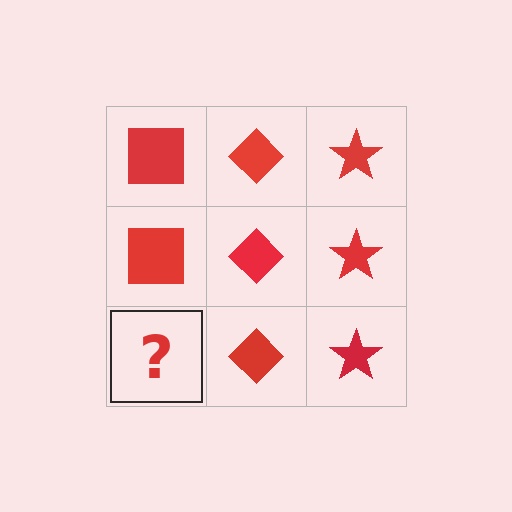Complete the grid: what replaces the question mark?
The question mark should be replaced with a red square.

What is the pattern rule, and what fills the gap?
The rule is that each column has a consistent shape. The gap should be filled with a red square.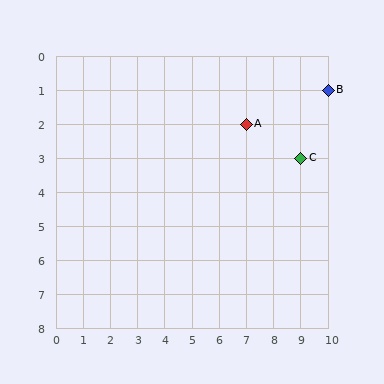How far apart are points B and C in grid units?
Points B and C are 1 column and 2 rows apart (about 2.2 grid units diagonally).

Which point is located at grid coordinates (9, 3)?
Point C is at (9, 3).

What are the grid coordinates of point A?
Point A is at grid coordinates (7, 2).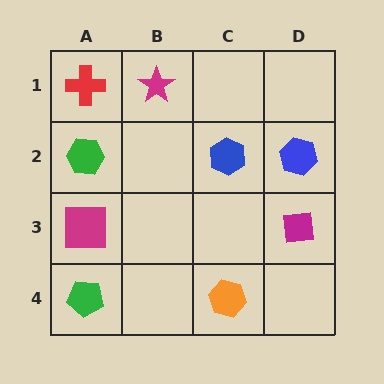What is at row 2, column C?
A blue hexagon.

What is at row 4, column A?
A green pentagon.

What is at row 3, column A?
A magenta square.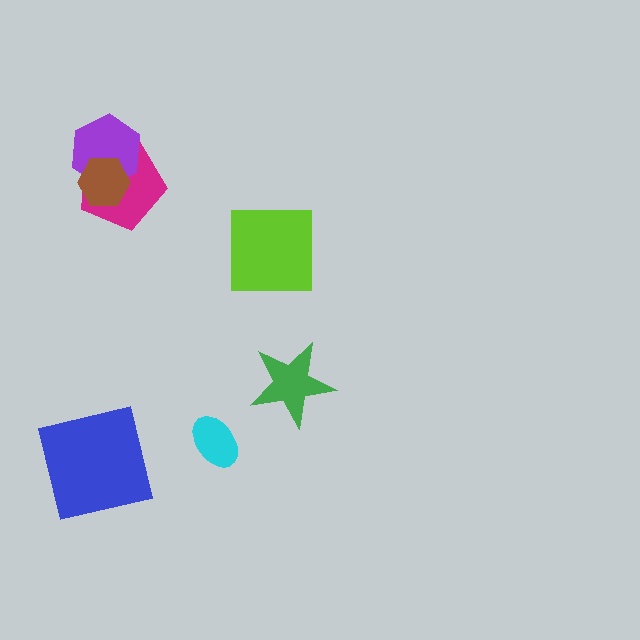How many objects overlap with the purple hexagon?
2 objects overlap with the purple hexagon.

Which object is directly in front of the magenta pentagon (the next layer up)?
The purple hexagon is directly in front of the magenta pentagon.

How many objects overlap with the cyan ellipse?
0 objects overlap with the cyan ellipse.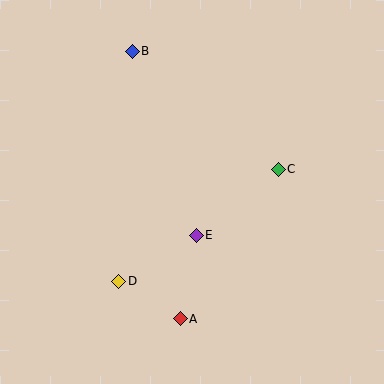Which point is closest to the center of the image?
Point E at (196, 235) is closest to the center.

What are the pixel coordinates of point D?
Point D is at (119, 281).